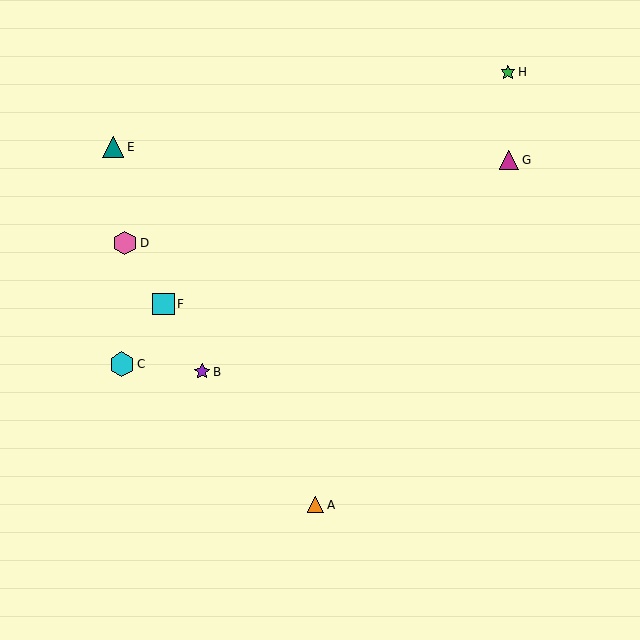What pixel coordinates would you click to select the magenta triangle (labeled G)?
Click at (509, 160) to select the magenta triangle G.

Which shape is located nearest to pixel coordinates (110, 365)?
The cyan hexagon (labeled C) at (122, 364) is nearest to that location.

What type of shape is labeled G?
Shape G is a magenta triangle.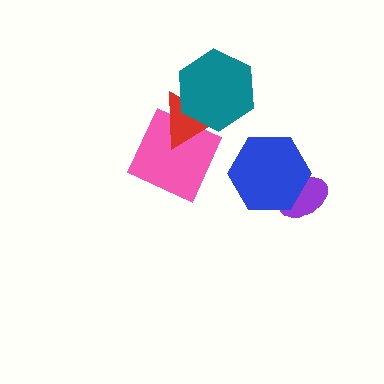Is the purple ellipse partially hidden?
Yes, it is partially covered by another shape.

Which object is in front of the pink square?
The red triangle is in front of the pink square.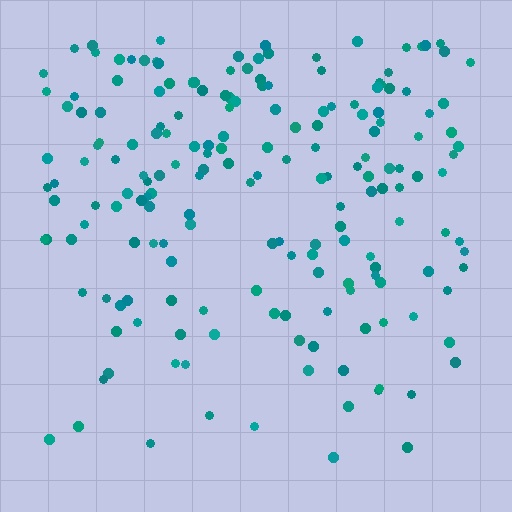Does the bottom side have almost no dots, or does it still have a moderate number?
Still a moderate number, just noticeably fewer than the top.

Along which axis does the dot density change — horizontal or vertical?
Vertical.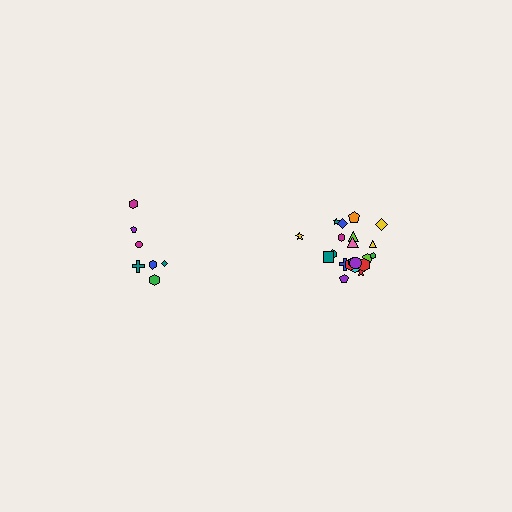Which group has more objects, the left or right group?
The right group.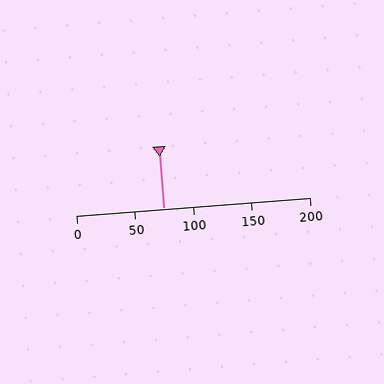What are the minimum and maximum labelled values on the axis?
The axis runs from 0 to 200.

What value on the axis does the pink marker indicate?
The marker indicates approximately 75.